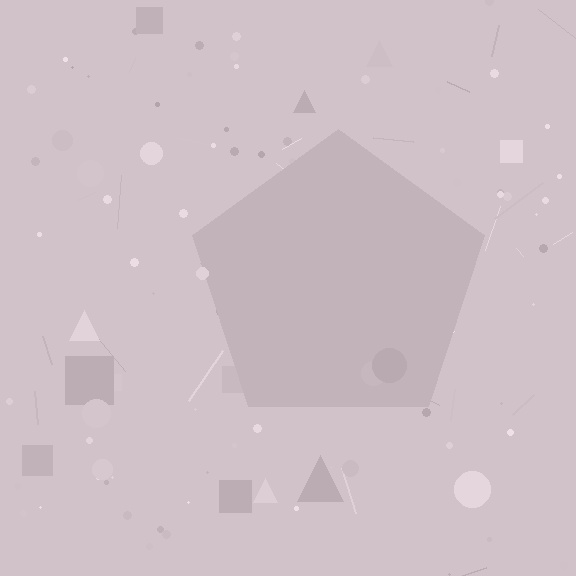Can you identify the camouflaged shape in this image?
The camouflaged shape is a pentagon.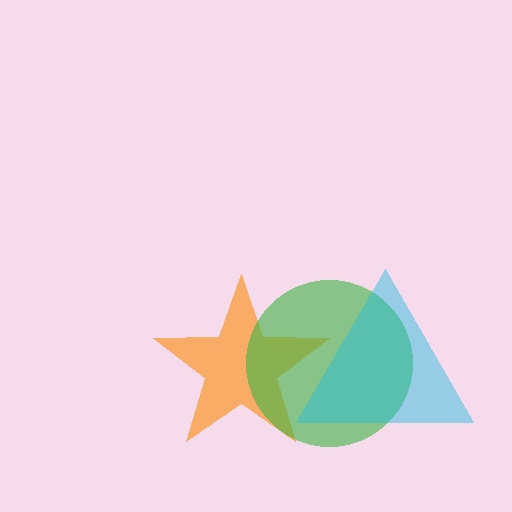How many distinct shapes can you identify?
There are 3 distinct shapes: an orange star, a green circle, a cyan triangle.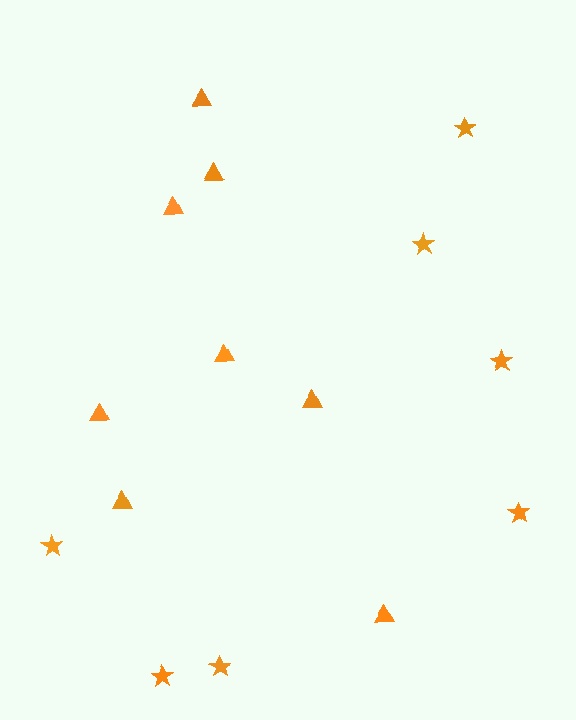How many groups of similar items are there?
There are 2 groups: one group of triangles (8) and one group of stars (7).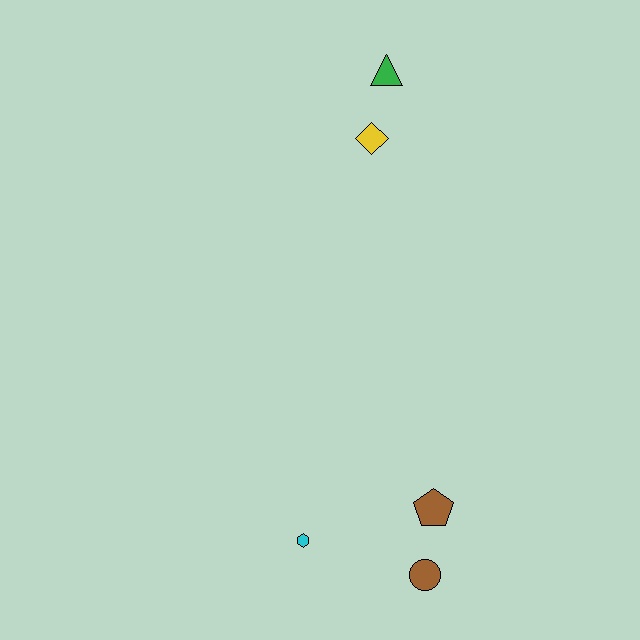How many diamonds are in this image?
There is 1 diamond.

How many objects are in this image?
There are 5 objects.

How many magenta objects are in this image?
There are no magenta objects.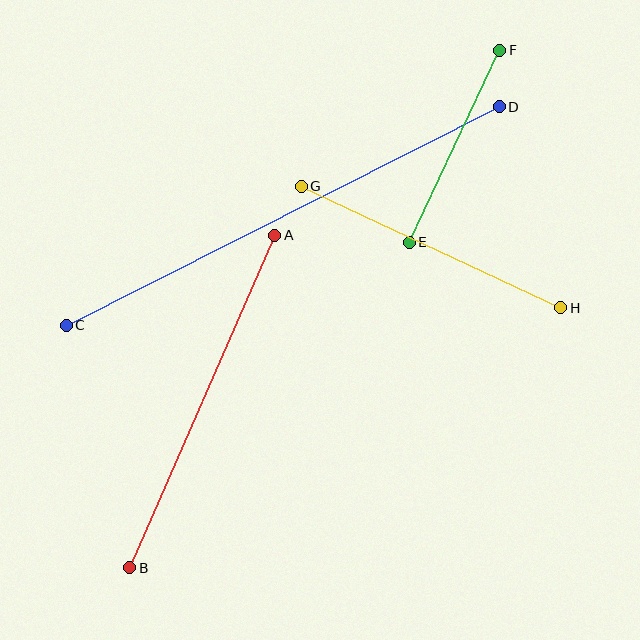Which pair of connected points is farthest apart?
Points C and D are farthest apart.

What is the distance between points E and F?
The distance is approximately 212 pixels.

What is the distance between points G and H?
The distance is approximately 286 pixels.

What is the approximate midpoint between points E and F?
The midpoint is at approximately (455, 146) pixels.